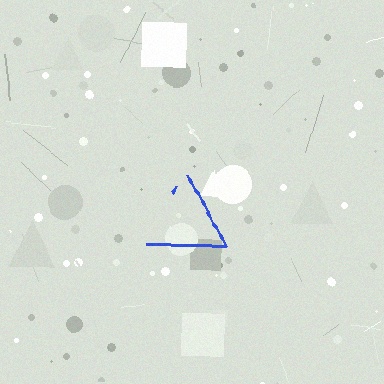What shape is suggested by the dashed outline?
The dashed outline suggests a triangle.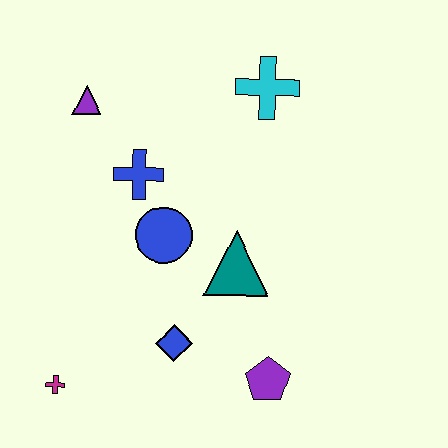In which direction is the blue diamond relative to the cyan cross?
The blue diamond is below the cyan cross.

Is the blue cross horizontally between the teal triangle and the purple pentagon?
No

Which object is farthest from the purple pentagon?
The purple triangle is farthest from the purple pentagon.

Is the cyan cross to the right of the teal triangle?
Yes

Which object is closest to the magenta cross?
The blue diamond is closest to the magenta cross.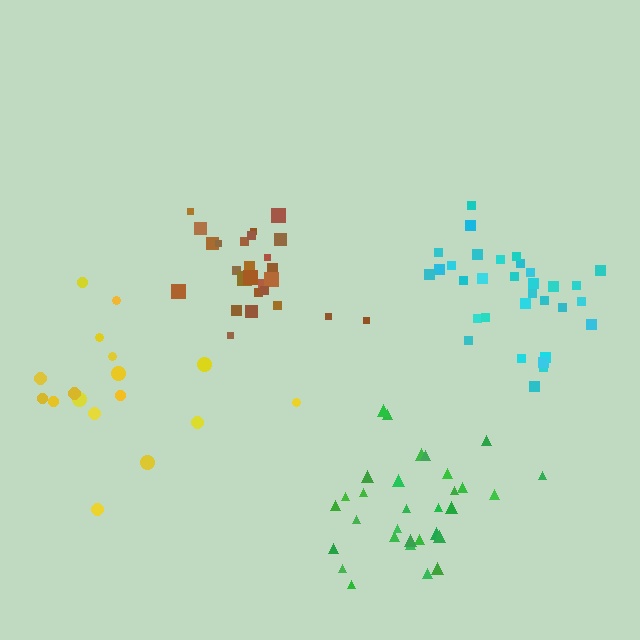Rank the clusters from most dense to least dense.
brown, green, cyan, yellow.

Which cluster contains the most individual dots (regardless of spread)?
Cyan (32).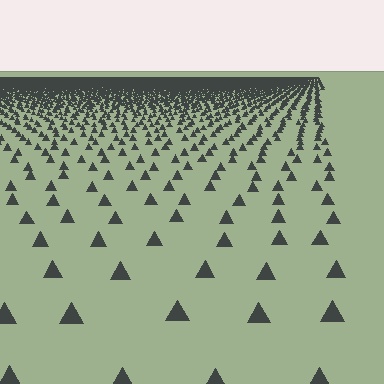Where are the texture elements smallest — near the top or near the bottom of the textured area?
Near the top.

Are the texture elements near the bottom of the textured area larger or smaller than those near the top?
Larger. Near the bottom, elements are closer to the viewer and appear at a bigger on-screen size.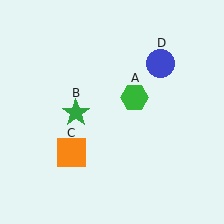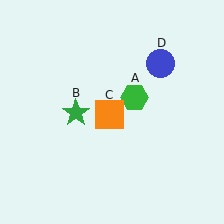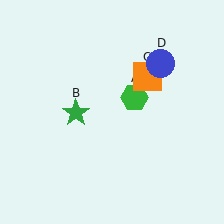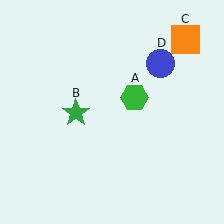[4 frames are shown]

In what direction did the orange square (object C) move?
The orange square (object C) moved up and to the right.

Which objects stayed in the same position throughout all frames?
Green hexagon (object A) and green star (object B) and blue circle (object D) remained stationary.